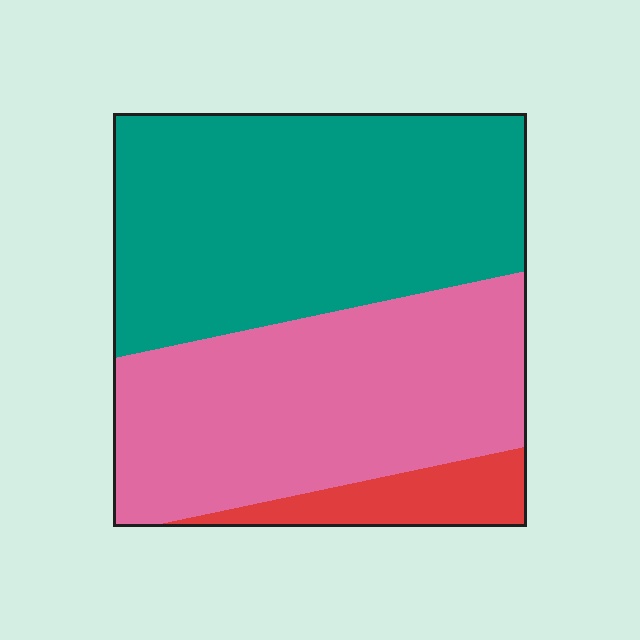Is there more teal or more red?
Teal.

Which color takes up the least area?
Red, at roughly 10%.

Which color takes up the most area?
Teal, at roughly 50%.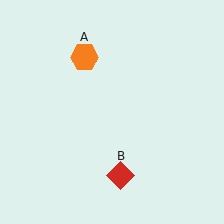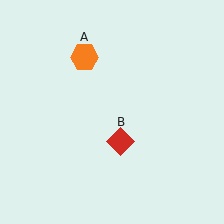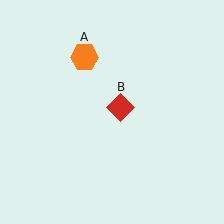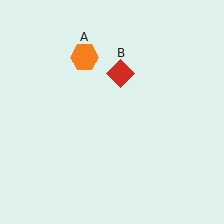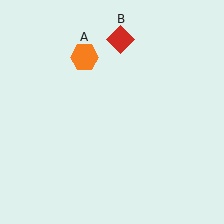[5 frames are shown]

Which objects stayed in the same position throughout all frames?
Orange hexagon (object A) remained stationary.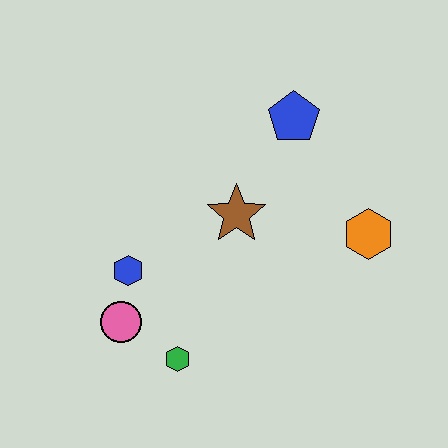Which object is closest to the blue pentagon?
The brown star is closest to the blue pentagon.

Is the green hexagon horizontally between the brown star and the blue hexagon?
Yes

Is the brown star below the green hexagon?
No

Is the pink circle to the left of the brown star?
Yes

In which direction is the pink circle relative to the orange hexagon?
The pink circle is to the left of the orange hexagon.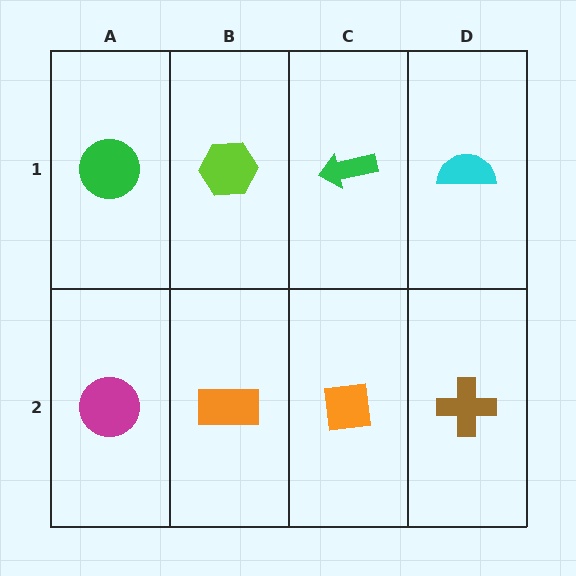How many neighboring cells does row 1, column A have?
2.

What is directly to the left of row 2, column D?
An orange square.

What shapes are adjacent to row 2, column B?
A lime hexagon (row 1, column B), a magenta circle (row 2, column A), an orange square (row 2, column C).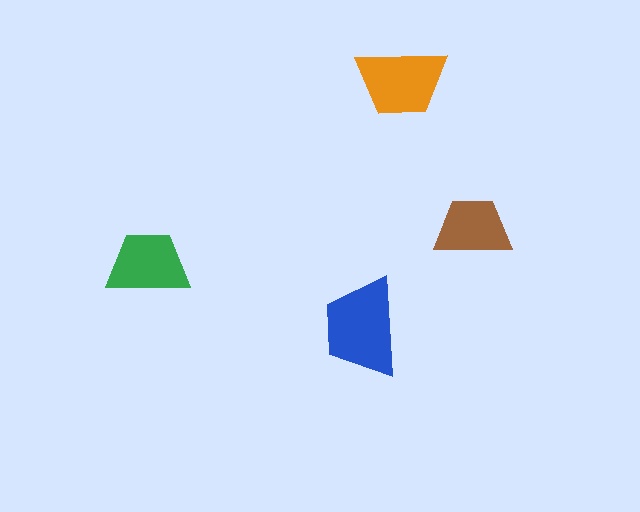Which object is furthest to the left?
The green trapezoid is leftmost.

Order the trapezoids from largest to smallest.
the blue one, the orange one, the green one, the brown one.